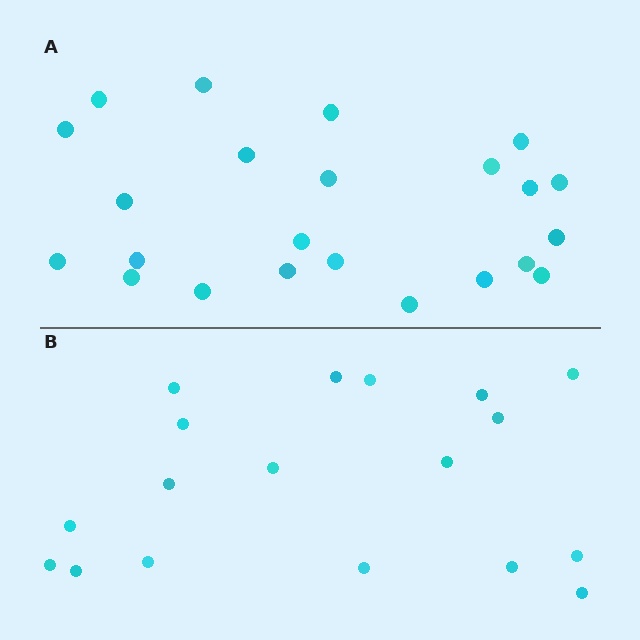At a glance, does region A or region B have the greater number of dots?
Region A (the top region) has more dots.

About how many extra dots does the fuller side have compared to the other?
Region A has about 5 more dots than region B.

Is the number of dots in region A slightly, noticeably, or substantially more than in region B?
Region A has noticeably more, but not dramatically so. The ratio is roughly 1.3 to 1.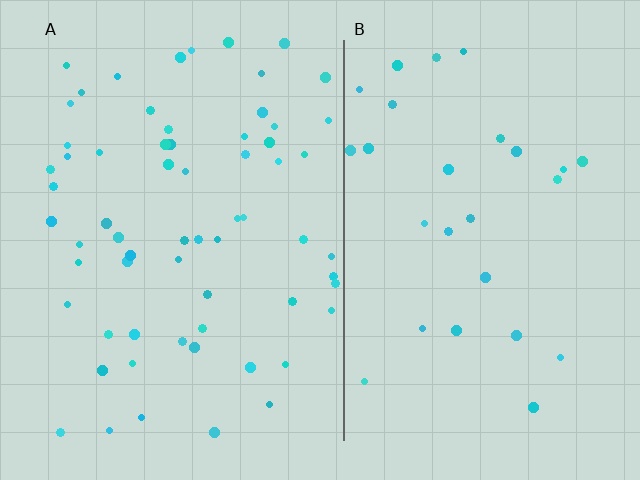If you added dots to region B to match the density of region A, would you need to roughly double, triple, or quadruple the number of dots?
Approximately double.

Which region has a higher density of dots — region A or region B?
A (the left).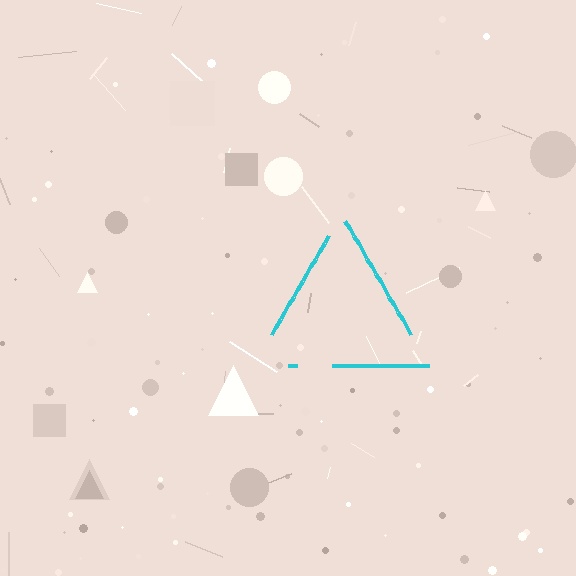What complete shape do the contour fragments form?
The contour fragments form a triangle.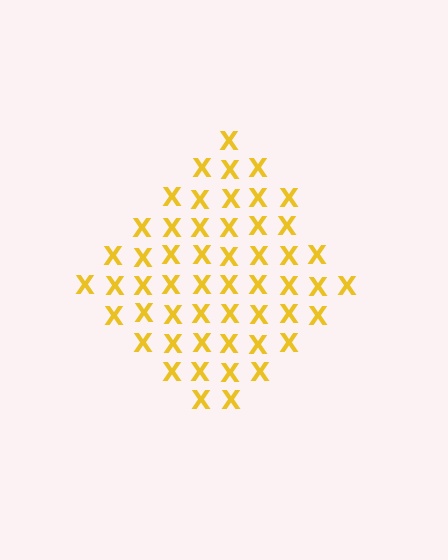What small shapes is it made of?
It is made of small letter X's.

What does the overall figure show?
The overall figure shows a diamond.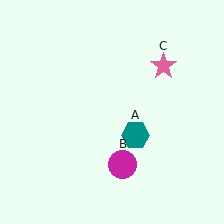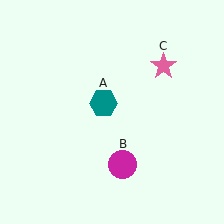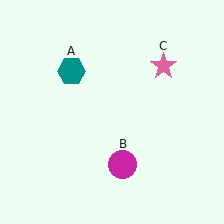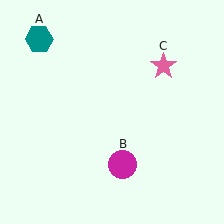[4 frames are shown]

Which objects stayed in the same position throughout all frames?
Magenta circle (object B) and pink star (object C) remained stationary.